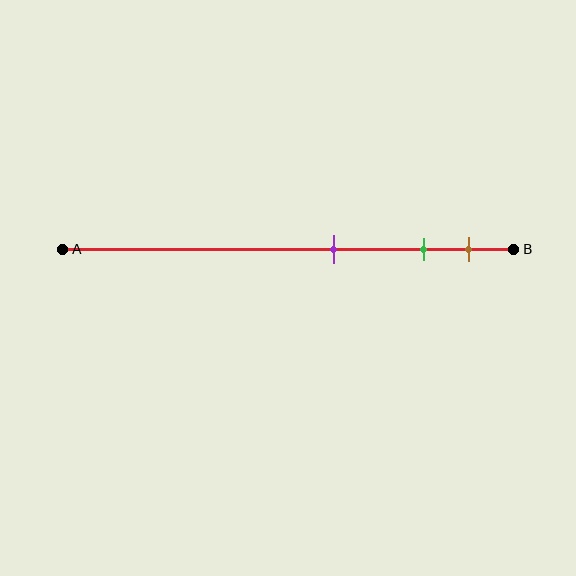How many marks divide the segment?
There are 3 marks dividing the segment.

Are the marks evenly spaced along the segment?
No, the marks are not evenly spaced.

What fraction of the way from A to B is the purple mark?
The purple mark is approximately 60% (0.6) of the way from A to B.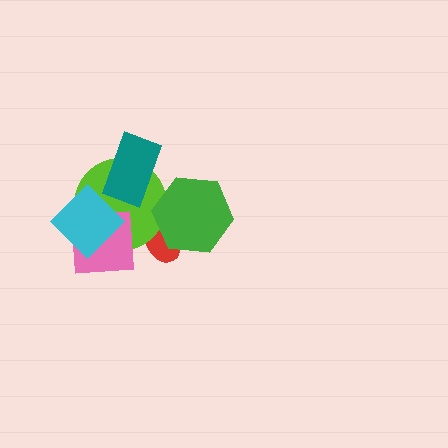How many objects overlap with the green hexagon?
2 objects overlap with the green hexagon.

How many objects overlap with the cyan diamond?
2 objects overlap with the cyan diamond.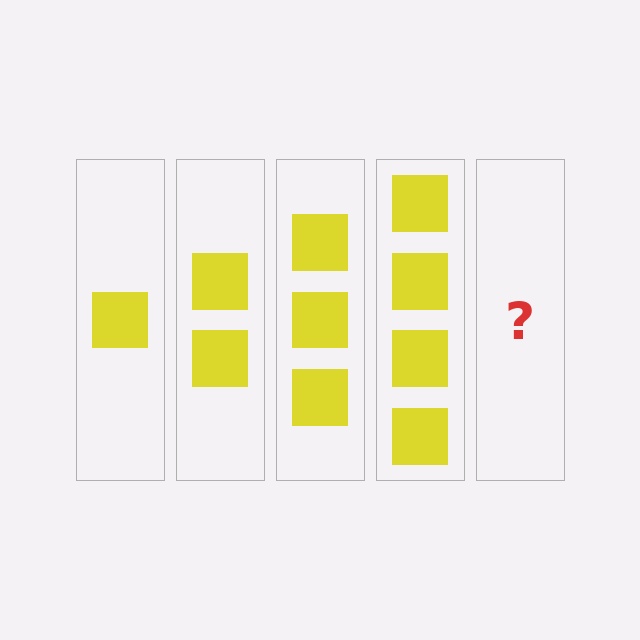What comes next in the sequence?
The next element should be 5 squares.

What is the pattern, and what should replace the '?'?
The pattern is that each step adds one more square. The '?' should be 5 squares.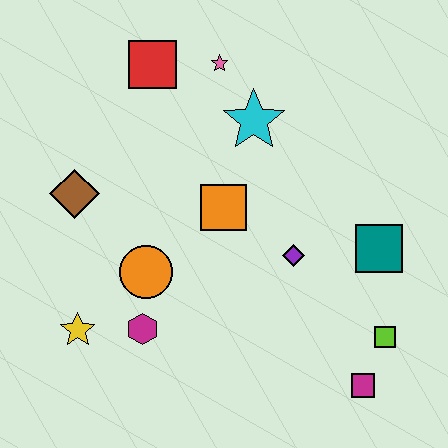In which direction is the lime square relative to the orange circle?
The lime square is to the right of the orange circle.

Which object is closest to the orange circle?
The magenta hexagon is closest to the orange circle.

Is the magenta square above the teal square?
No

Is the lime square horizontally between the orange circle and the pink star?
No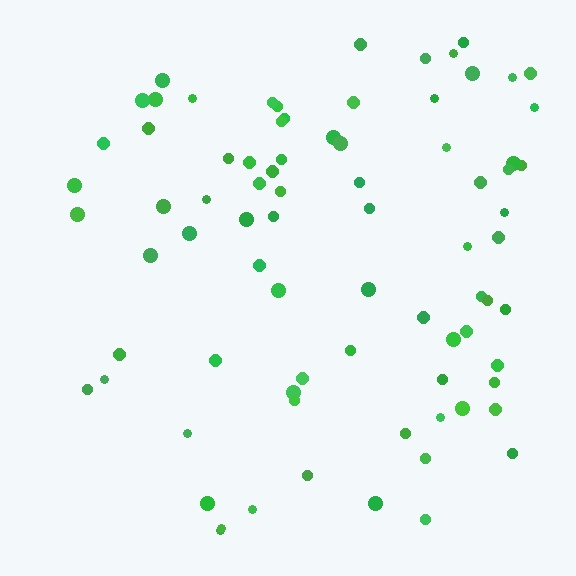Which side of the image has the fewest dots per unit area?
The left.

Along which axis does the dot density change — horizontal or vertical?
Horizontal.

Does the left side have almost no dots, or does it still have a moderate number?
Still a moderate number, just noticeably fewer than the right.